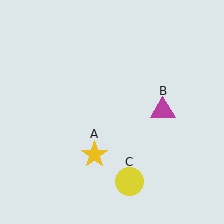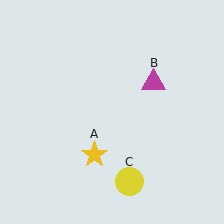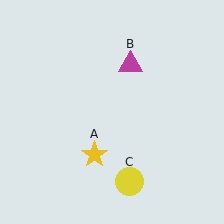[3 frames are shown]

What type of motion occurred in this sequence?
The magenta triangle (object B) rotated counterclockwise around the center of the scene.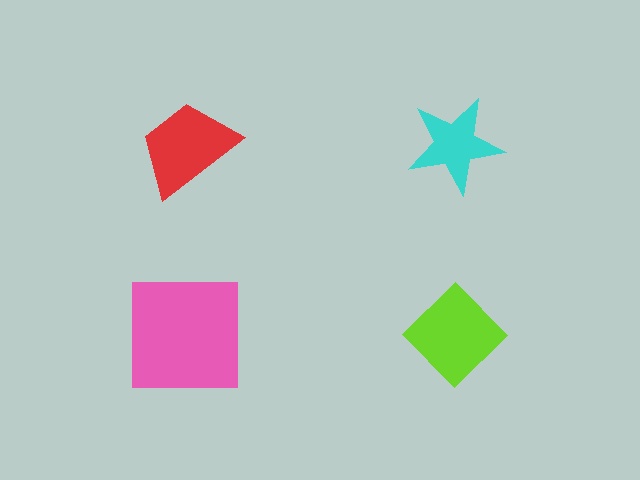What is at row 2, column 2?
A lime diamond.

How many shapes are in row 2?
2 shapes.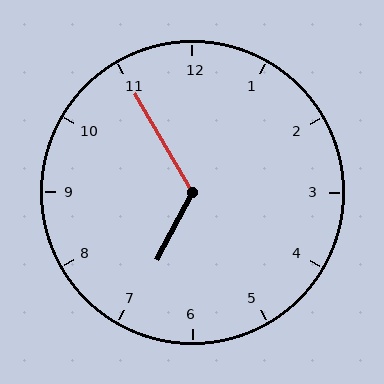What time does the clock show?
6:55.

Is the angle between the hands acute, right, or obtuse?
It is obtuse.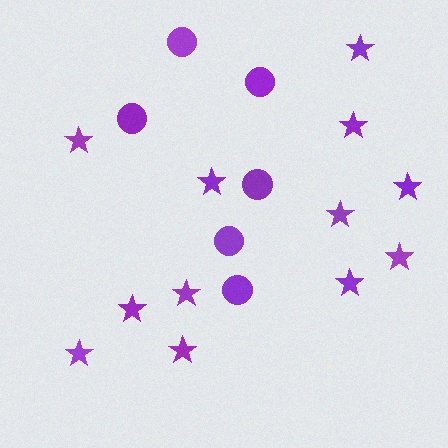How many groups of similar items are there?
There are 2 groups: one group of stars (12) and one group of circles (6).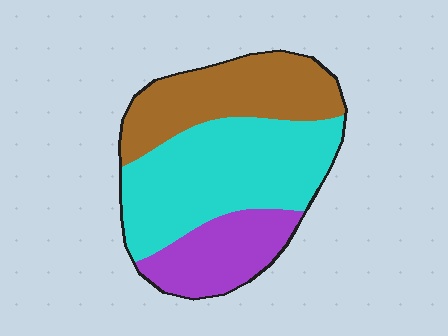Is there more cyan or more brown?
Cyan.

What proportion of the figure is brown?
Brown takes up between a sixth and a third of the figure.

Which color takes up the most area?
Cyan, at roughly 45%.